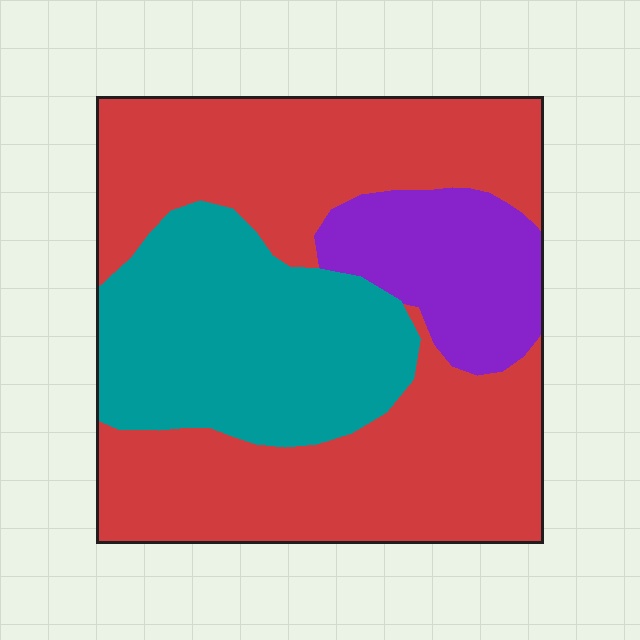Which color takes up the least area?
Purple, at roughly 15%.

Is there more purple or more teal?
Teal.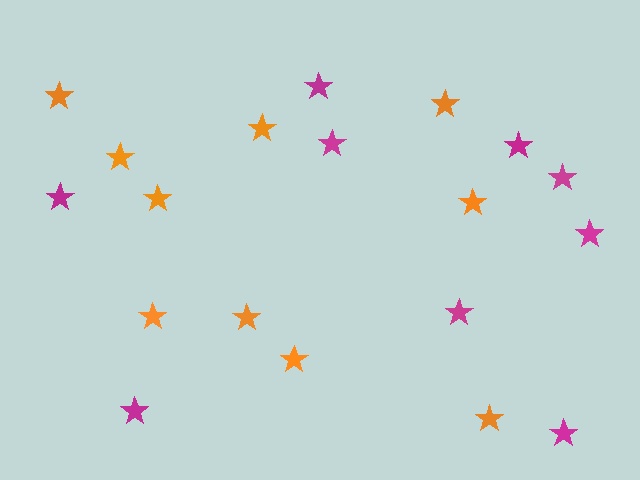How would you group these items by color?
There are 2 groups: one group of orange stars (10) and one group of magenta stars (9).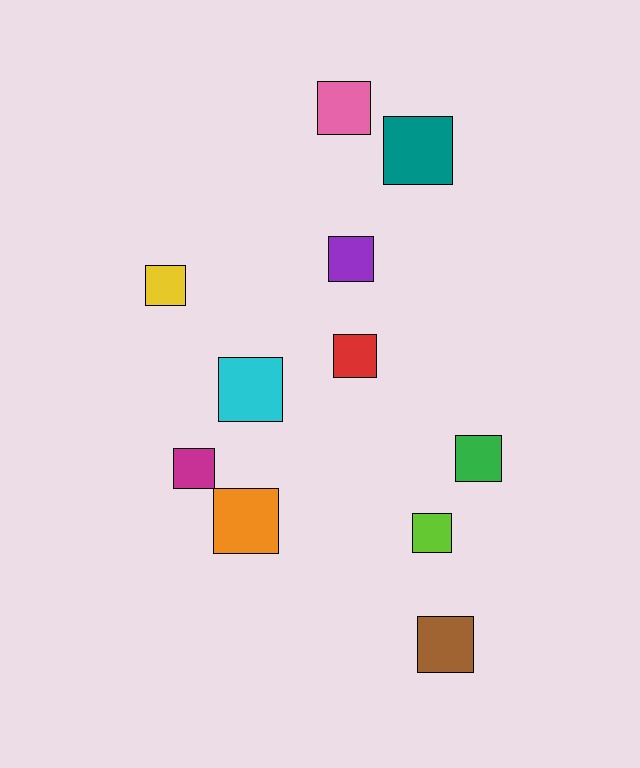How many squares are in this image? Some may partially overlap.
There are 11 squares.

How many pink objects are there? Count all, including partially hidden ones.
There is 1 pink object.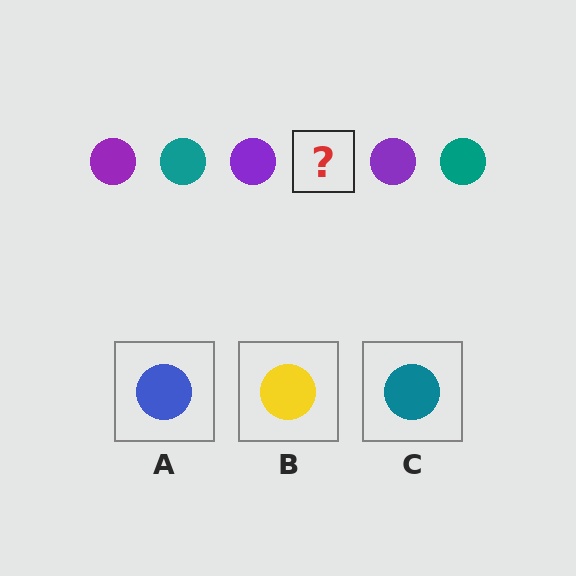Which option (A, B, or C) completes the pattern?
C.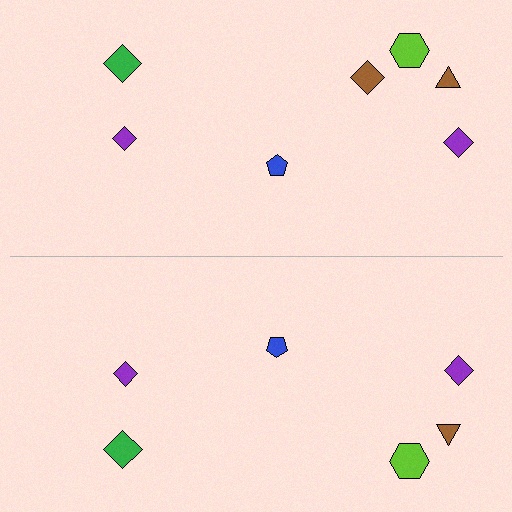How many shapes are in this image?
There are 13 shapes in this image.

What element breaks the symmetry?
A brown diamond is missing from the bottom side.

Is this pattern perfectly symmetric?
No, the pattern is not perfectly symmetric. A brown diamond is missing from the bottom side.